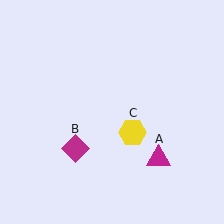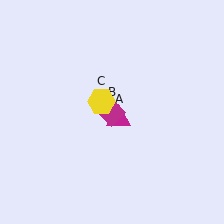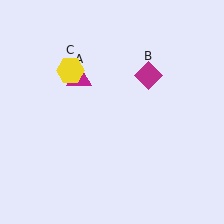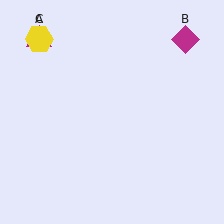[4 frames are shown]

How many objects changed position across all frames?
3 objects changed position: magenta triangle (object A), magenta diamond (object B), yellow hexagon (object C).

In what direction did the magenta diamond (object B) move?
The magenta diamond (object B) moved up and to the right.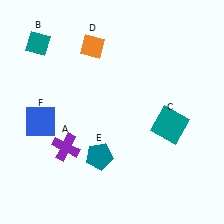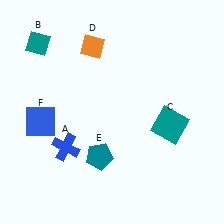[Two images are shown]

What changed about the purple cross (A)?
In Image 1, A is purple. In Image 2, it changed to blue.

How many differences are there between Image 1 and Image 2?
There is 1 difference between the two images.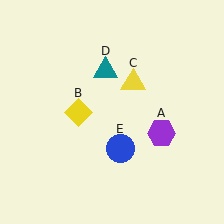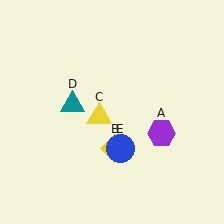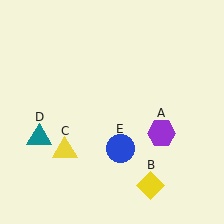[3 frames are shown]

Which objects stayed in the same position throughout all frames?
Purple hexagon (object A) and blue circle (object E) remained stationary.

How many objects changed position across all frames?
3 objects changed position: yellow diamond (object B), yellow triangle (object C), teal triangle (object D).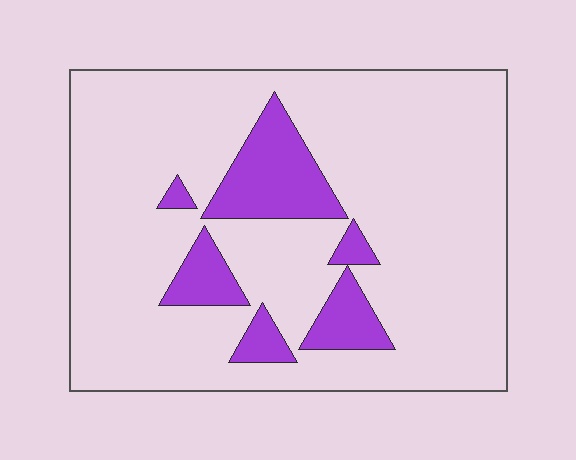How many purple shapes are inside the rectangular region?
6.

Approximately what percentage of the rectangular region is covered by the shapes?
Approximately 15%.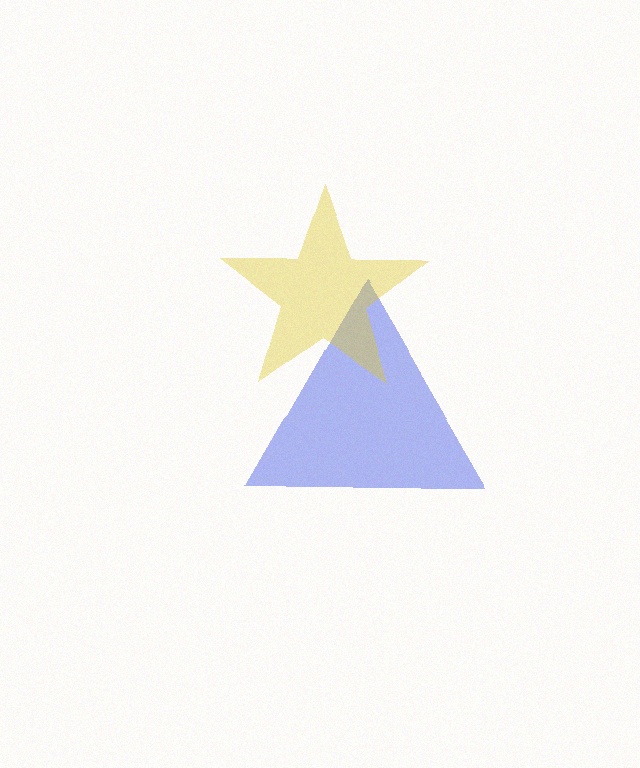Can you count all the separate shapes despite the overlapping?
Yes, there are 2 separate shapes.